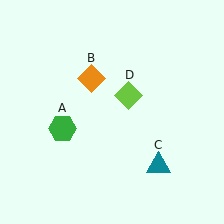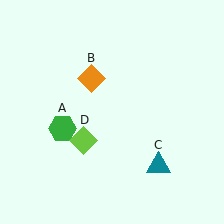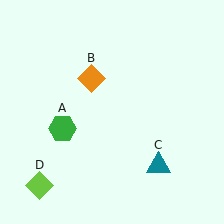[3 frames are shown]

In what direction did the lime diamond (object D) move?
The lime diamond (object D) moved down and to the left.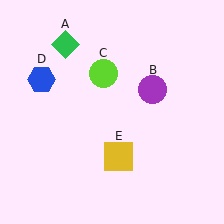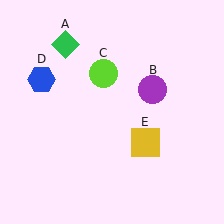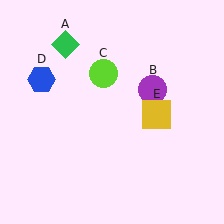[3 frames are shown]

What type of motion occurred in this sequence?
The yellow square (object E) rotated counterclockwise around the center of the scene.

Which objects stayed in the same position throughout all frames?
Green diamond (object A) and purple circle (object B) and lime circle (object C) and blue hexagon (object D) remained stationary.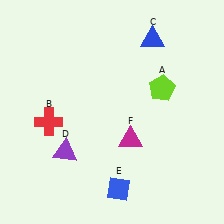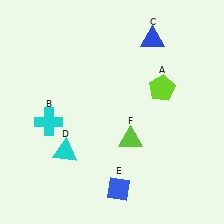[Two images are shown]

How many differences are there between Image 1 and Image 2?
There are 3 differences between the two images.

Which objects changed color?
B changed from red to cyan. D changed from purple to cyan. F changed from magenta to lime.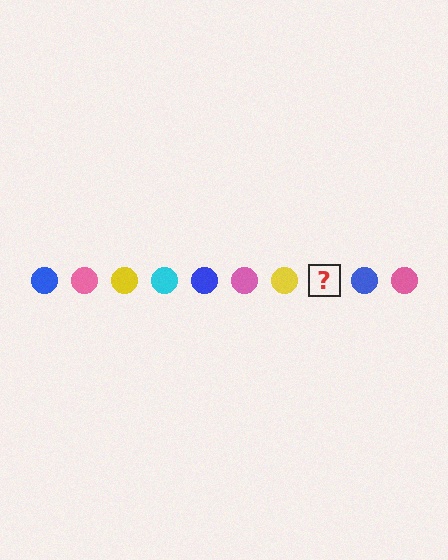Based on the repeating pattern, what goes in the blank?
The blank should be a cyan circle.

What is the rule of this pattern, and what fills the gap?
The rule is that the pattern cycles through blue, pink, yellow, cyan circles. The gap should be filled with a cyan circle.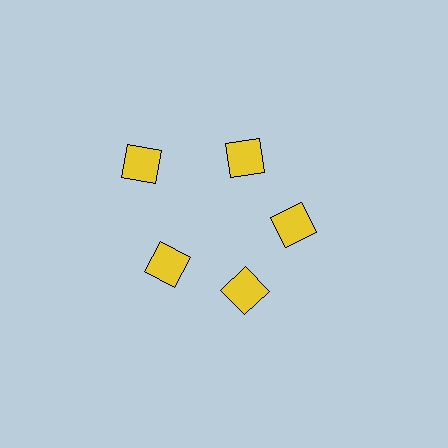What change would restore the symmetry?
The symmetry would be restored by moving it inward, back onto the ring so that all 5 diamonds sit at equal angles and equal distance from the center.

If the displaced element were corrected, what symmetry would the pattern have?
It would have 5-fold rotational symmetry — the pattern would map onto itself every 72 degrees.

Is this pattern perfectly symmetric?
No. The 5 yellow diamonds are arranged in a ring, but one element near the 10 o'clock position is pushed outward from the center, breaking the 5-fold rotational symmetry.